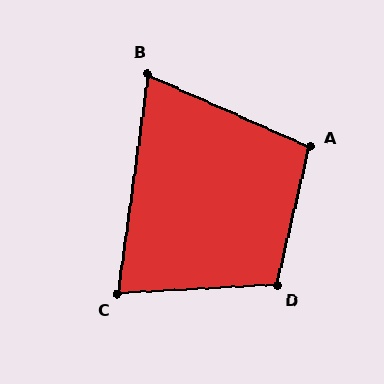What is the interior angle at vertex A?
Approximately 101 degrees (obtuse).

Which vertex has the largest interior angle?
D, at approximately 106 degrees.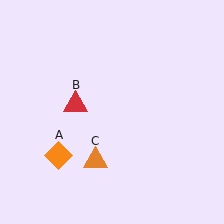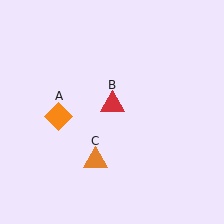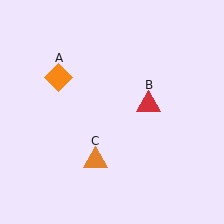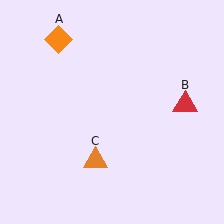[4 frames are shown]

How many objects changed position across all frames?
2 objects changed position: orange diamond (object A), red triangle (object B).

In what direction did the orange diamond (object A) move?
The orange diamond (object A) moved up.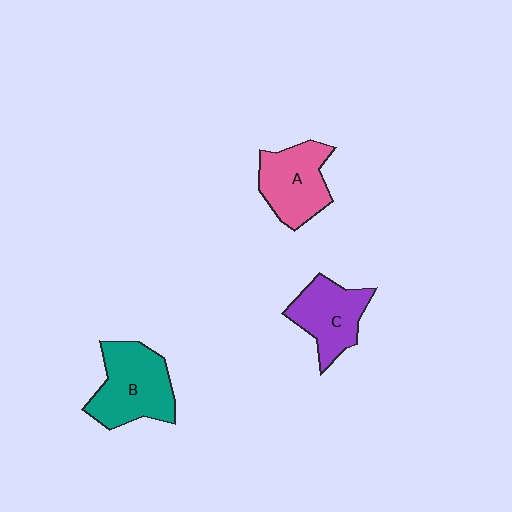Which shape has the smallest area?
Shape C (purple).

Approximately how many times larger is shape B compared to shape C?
Approximately 1.2 times.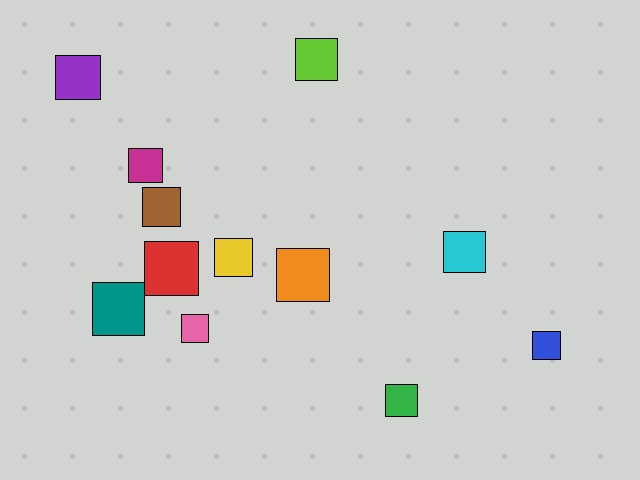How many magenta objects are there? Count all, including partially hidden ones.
There is 1 magenta object.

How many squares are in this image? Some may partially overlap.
There are 12 squares.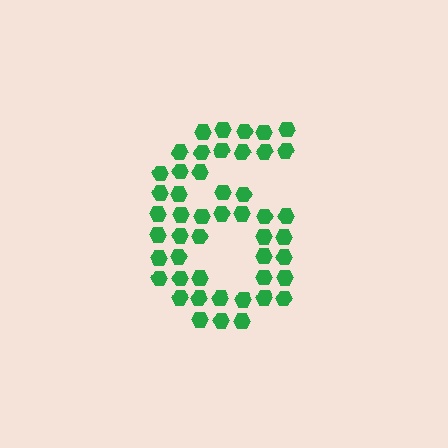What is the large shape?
The large shape is the digit 6.